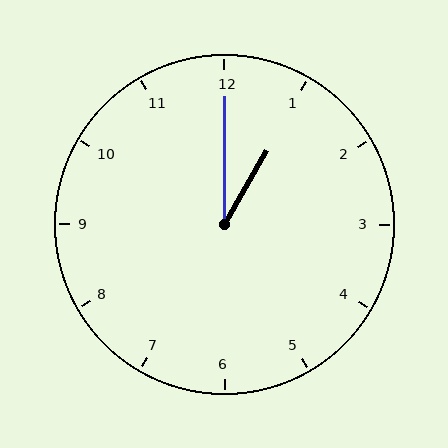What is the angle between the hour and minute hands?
Approximately 30 degrees.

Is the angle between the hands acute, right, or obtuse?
It is acute.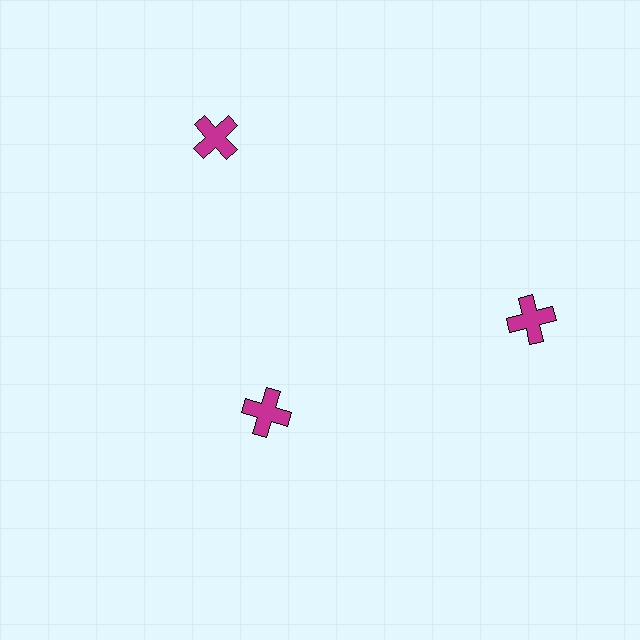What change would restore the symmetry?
The symmetry would be restored by moving it outward, back onto the ring so that all 3 crosses sit at equal angles and equal distance from the center.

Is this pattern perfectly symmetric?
No. The 3 magenta crosses are arranged in a ring, but one element near the 7 o'clock position is pulled inward toward the center, breaking the 3-fold rotational symmetry.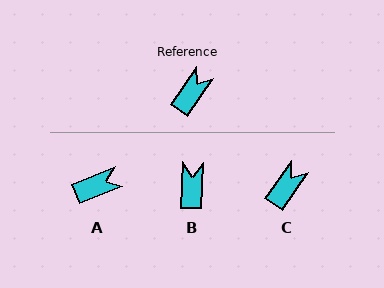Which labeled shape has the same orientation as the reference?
C.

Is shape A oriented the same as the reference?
No, it is off by about 34 degrees.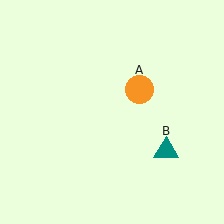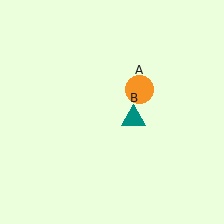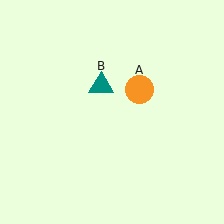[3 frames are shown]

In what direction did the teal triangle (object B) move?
The teal triangle (object B) moved up and to the left.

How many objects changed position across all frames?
1 object changed position: teal triangle (object B).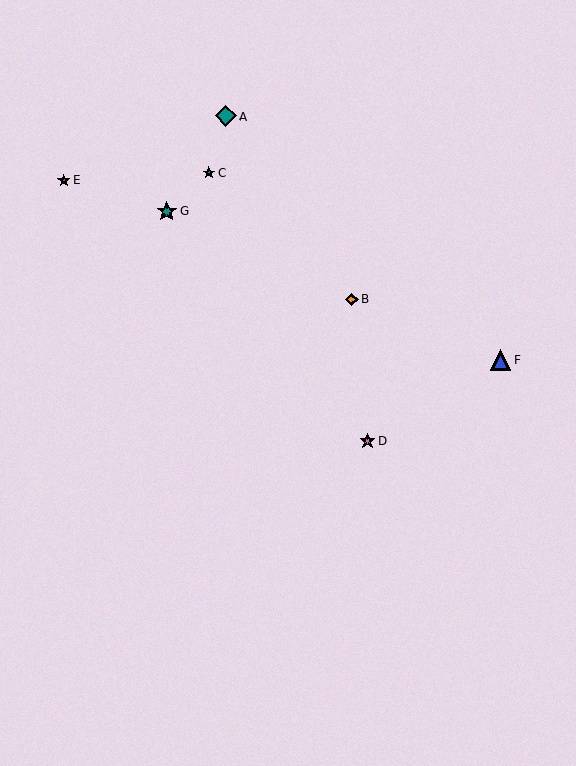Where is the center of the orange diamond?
The center of the orange diamond is at (352, 299).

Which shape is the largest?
The teal diamond (labeled A) is the largest.